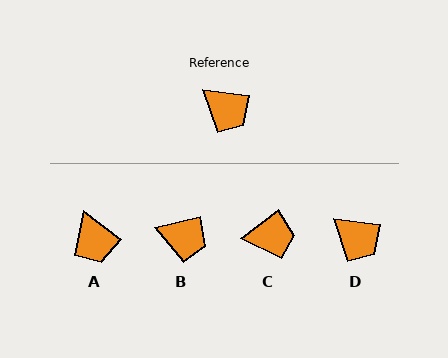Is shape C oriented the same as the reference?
No, it is off by about 45 degrees.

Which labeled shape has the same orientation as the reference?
D.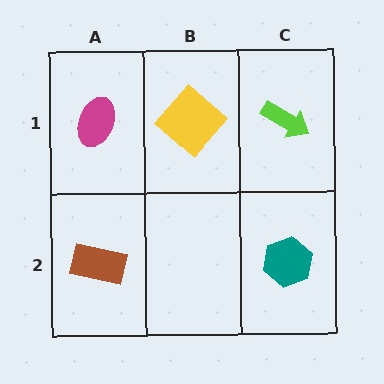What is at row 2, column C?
A teal hexagon.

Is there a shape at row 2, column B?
No, that cell is empty.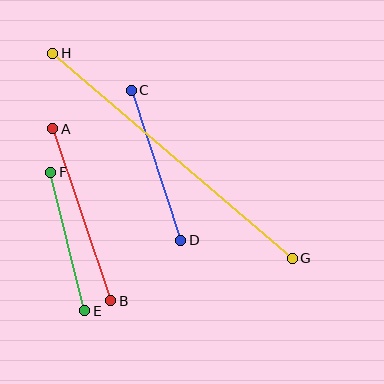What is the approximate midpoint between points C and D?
The midpoint is at approximately (156, 165) pixels.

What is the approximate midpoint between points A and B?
The midpoint is at approximately (82, 215) pixels.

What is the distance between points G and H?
The distance is approximately 315 pixels.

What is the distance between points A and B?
The distance is approximately 181 pixels.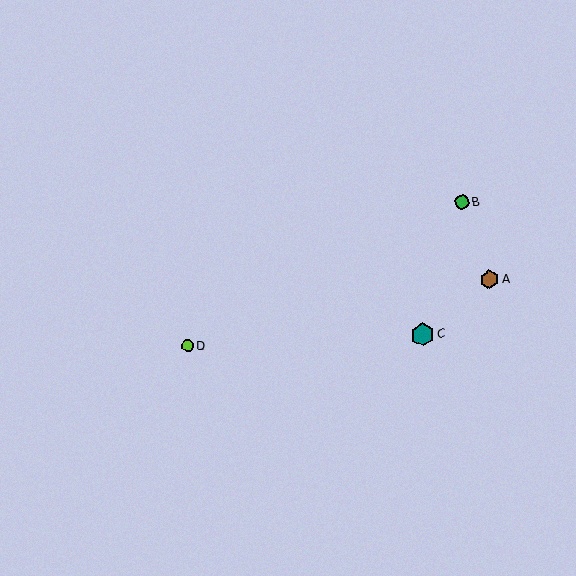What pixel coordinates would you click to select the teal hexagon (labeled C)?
Click at (422, 335) to select the teal hexagon C.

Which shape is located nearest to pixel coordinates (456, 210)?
The green circle (labeled B) at (462, 202) is nearest to that location.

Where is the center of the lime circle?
The center of the lime circle is at (188, 346).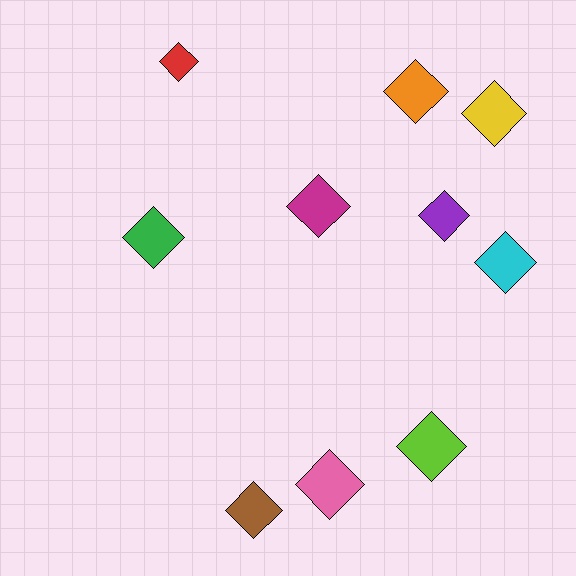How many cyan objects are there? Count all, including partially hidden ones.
There is 1 cyan object.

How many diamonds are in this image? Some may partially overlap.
There are 10 diamonds.